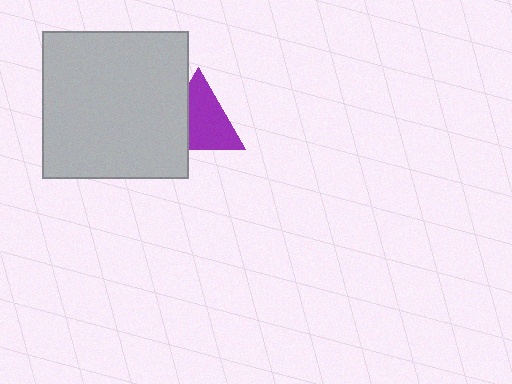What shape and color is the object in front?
The object in front is a light gray square.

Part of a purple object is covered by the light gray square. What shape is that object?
It is a triangle.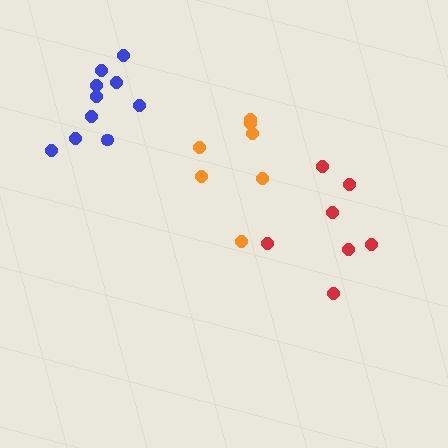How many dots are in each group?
Group 1: 10 dots, Group 2: 7 dots, Group 3: 7 dots (24 total).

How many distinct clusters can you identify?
There are 3 distinct clusters.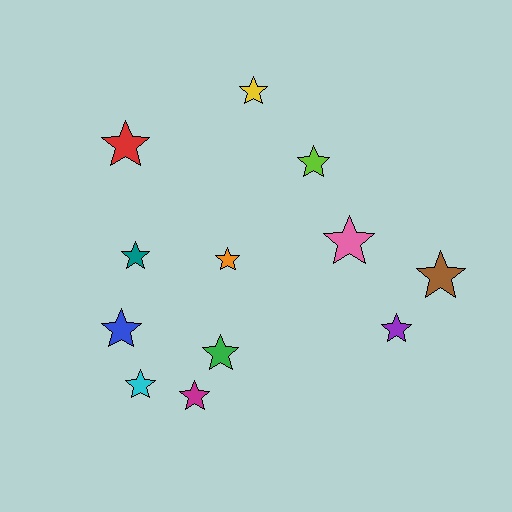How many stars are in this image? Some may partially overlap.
There are 12 stars.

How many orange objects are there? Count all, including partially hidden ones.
There is 1 orange object.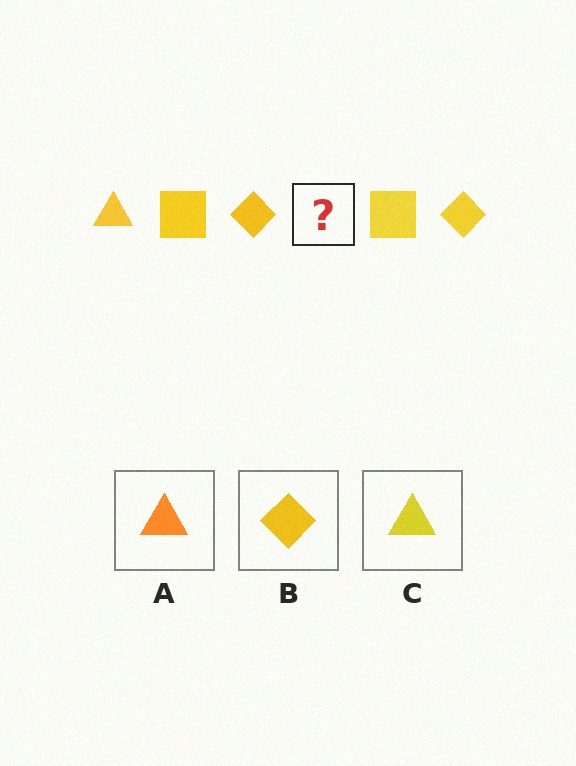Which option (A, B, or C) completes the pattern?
C.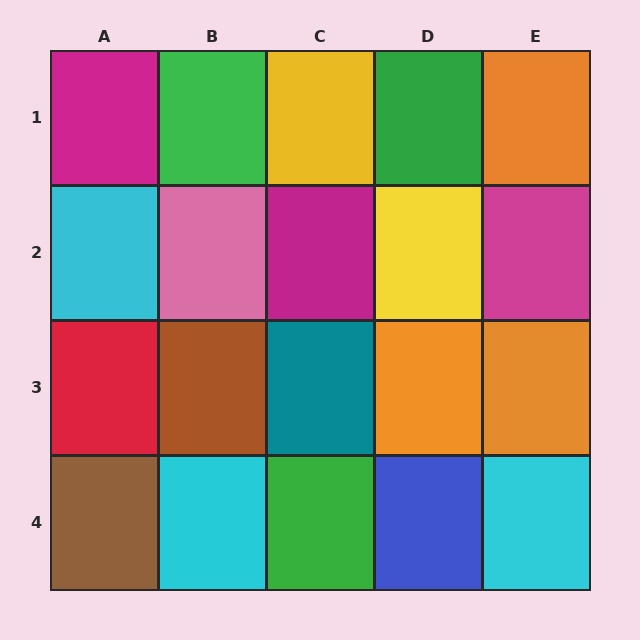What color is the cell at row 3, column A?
Red.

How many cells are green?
3 cells are green.